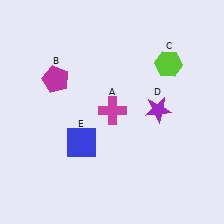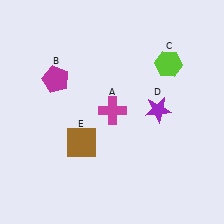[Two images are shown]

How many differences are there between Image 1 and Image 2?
There is 1 difference between the two images.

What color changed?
The square (E) changed from blue in Image 1 to brown in Image 2.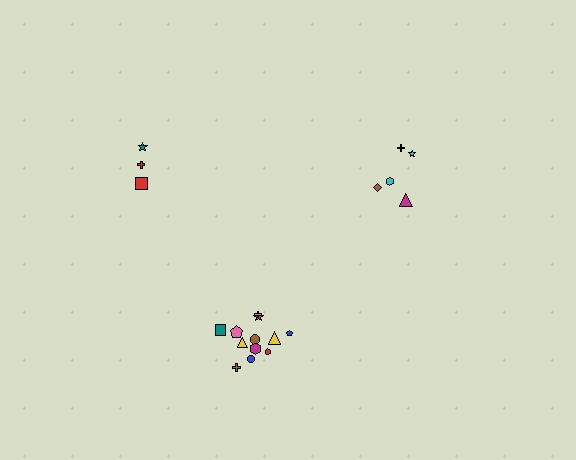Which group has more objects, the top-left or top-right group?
The top-right group.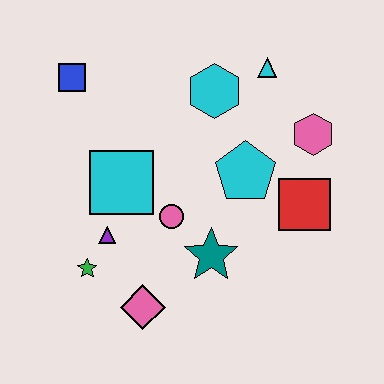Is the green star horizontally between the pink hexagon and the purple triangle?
No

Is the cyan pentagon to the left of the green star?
No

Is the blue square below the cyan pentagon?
No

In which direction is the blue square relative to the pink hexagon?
The blue square is to the left of the pink hexagon.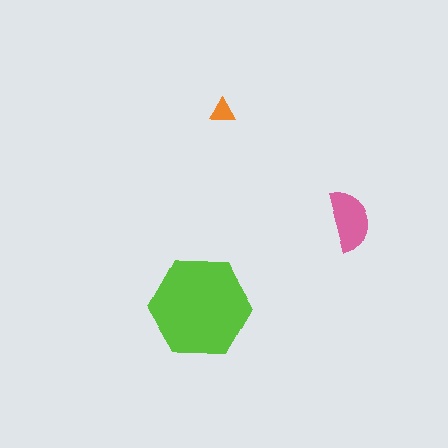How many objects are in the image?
There are 3 objects in the image.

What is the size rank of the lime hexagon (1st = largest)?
1st.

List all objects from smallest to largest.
The orange triangle, the pink semicircle, the lime hexagon.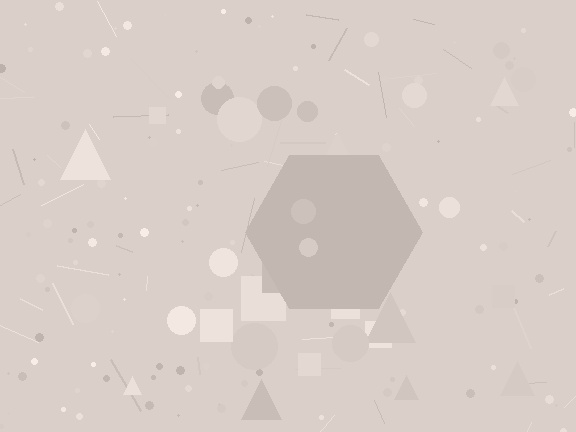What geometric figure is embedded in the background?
A hexagon is embedded in the background.